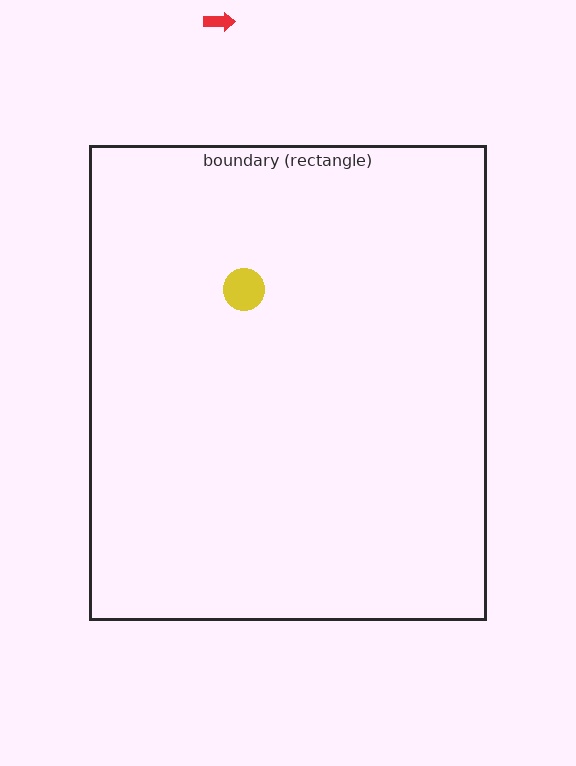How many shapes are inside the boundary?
1 inside, 1 outside.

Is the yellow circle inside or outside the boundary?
Inside.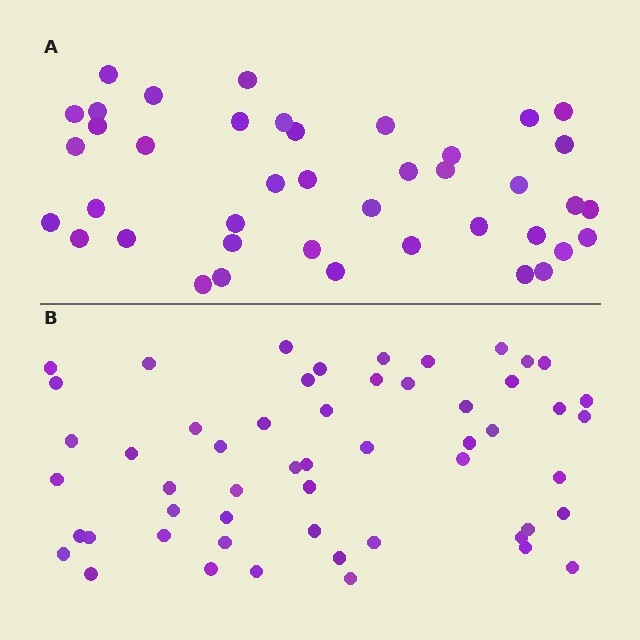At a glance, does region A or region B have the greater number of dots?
Region B (the bottom region) has more dots.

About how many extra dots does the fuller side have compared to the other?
Region B has approximately 15 more dots than region A.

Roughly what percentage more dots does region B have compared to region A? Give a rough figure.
About 30% more.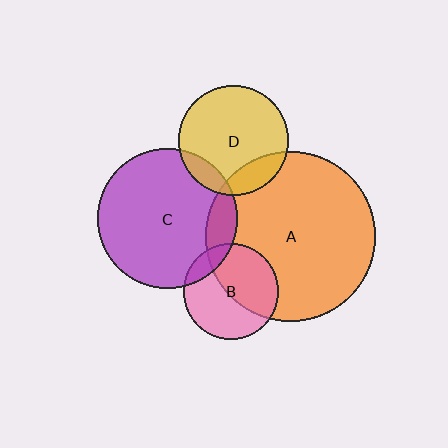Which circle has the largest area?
Circle A (orange).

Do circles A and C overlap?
Yes.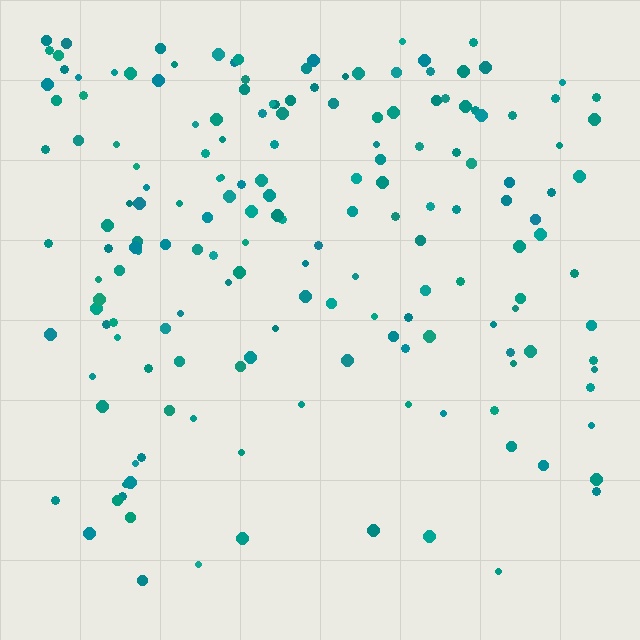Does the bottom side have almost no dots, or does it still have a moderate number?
Still a moderate number, just noticeably fewer than the top.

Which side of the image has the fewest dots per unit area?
The bottom.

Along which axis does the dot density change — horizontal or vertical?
Vertical.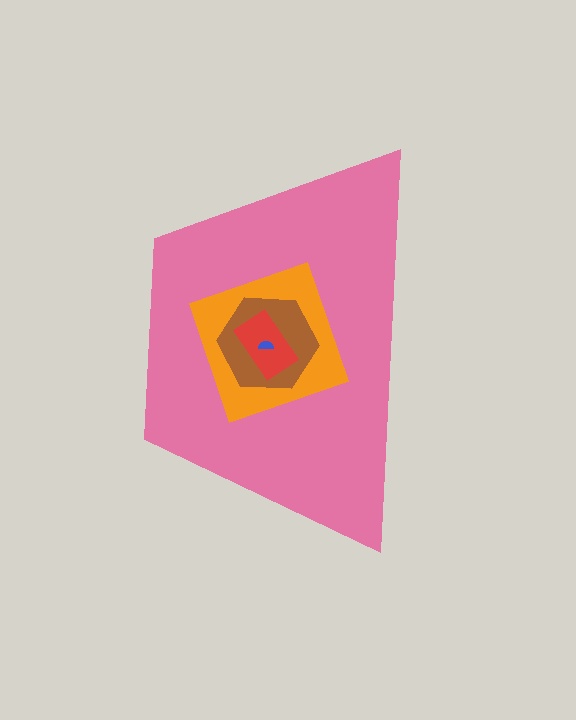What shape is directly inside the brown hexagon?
The red rectangle.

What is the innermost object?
The blue semicircle.